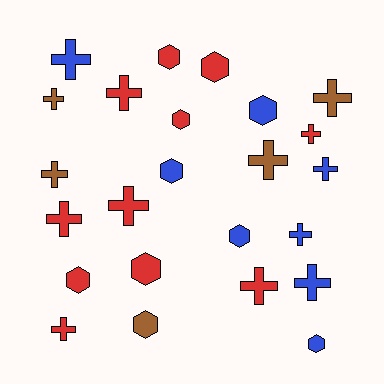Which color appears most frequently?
Red, with 11 objects.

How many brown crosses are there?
There are 4 brown crosses.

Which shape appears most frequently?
Cross, with 14 objects.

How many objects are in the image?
There are 24 objects.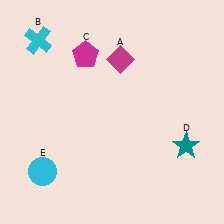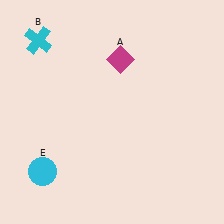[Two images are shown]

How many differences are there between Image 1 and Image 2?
There are 2 differences between the two images.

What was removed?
The teal star (D), the magenta pentagon (C) were removed in Image 2.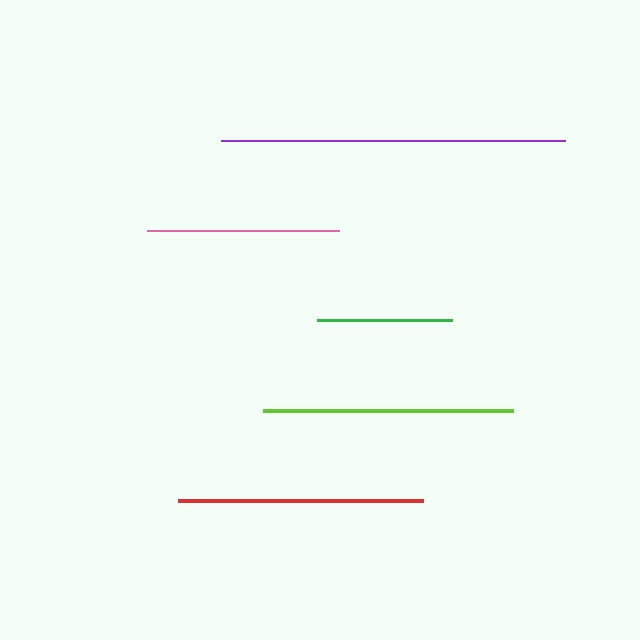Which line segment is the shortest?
The green line is the shortest at approximately 136 pixels.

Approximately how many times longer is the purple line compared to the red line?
The purple line is approximately 1.4 times the length of the red line.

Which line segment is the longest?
The purple line is the longest at approximately 344 pixels.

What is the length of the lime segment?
The lime segment is approximately 250 pixels long.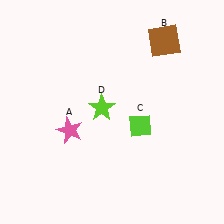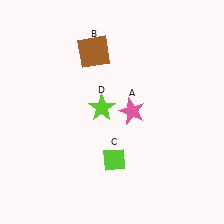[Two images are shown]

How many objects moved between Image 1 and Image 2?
3 objects moved between the two images.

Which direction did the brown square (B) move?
The brown square (B) moved left.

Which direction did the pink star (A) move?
The pink star (A) moved right.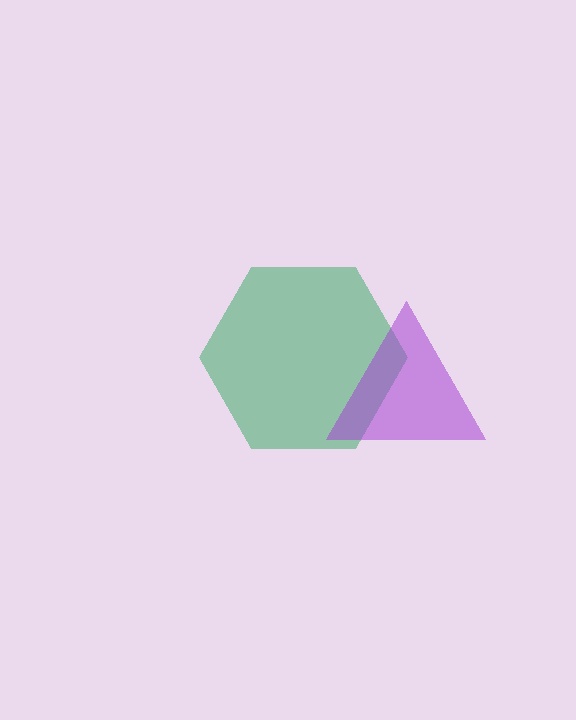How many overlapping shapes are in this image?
There are 2 overlapping shapes in the image.